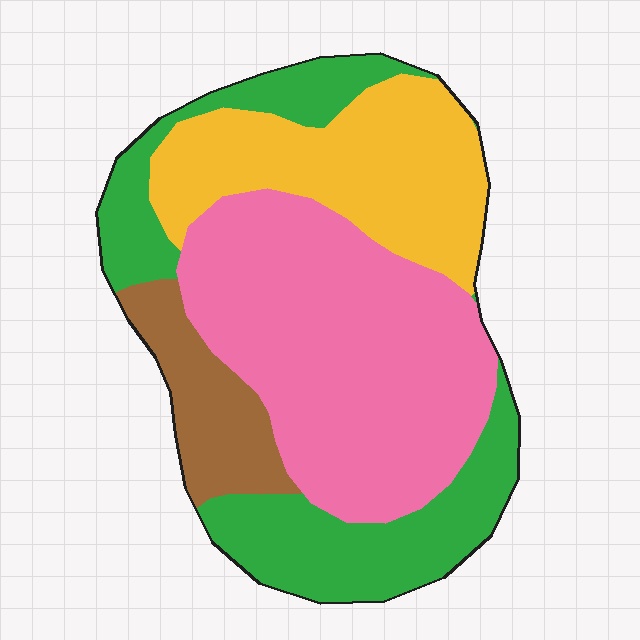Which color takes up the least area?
Brown, at roughly 10%.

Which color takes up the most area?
Pink, at roughly 40%.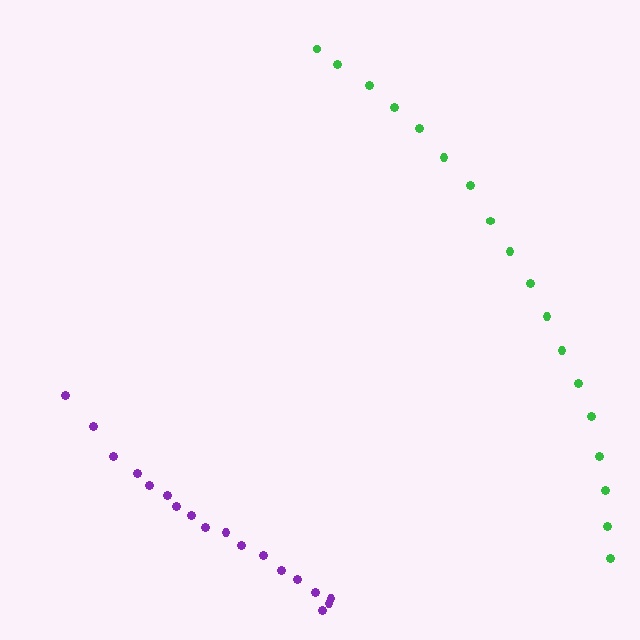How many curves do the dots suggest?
There are 2 distinct paths.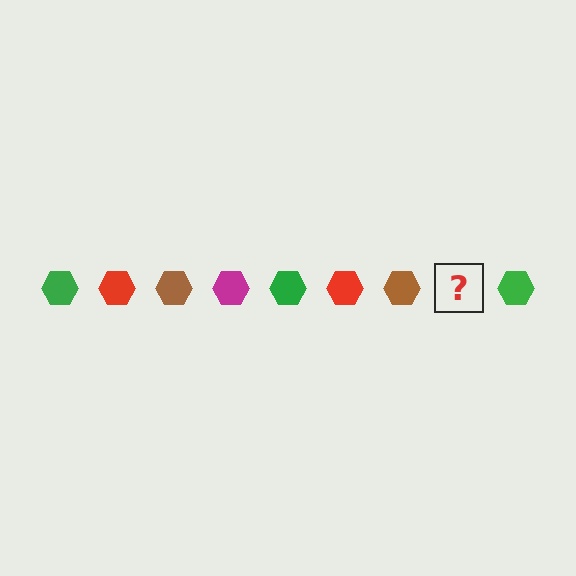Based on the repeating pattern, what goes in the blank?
The blank should be a magenta hexagon.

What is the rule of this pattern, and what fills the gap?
The rule is that the pattern cycles through green, red, brown, magenta hexagons. The gap should be filled with a magenta hexagon.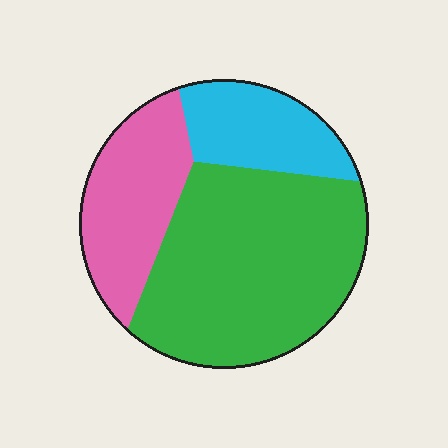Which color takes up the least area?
Cyan, at roughly 20%.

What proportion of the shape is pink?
Pink covers 25% of the shape.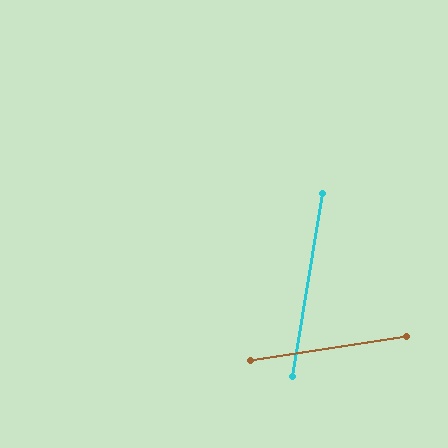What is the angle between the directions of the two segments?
Approximately 72 degrees.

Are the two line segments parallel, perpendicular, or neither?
Neither parallel nor perpendicular — they differ by about 72°.